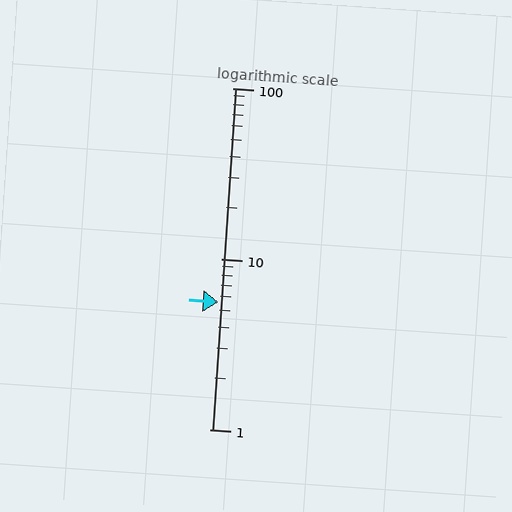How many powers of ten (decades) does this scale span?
The scale spans 2 decades, from 1 to 100.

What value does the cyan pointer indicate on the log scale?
The pointer indicates approximately 5.6.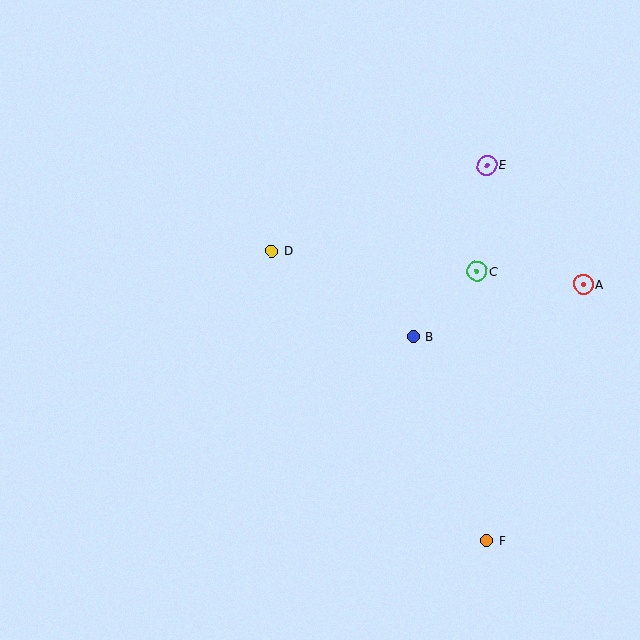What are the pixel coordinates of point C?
Point C is at (477, 271).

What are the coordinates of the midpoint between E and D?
The midpoint between E and D is at (379, 208).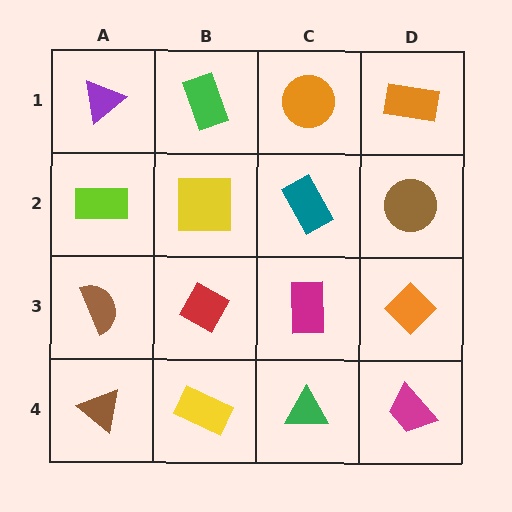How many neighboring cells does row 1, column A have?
2.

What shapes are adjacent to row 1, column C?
A teal rectangle (row 2, column C), a green rectangle (row 1, column B), an orange rectangle (row 1, column D).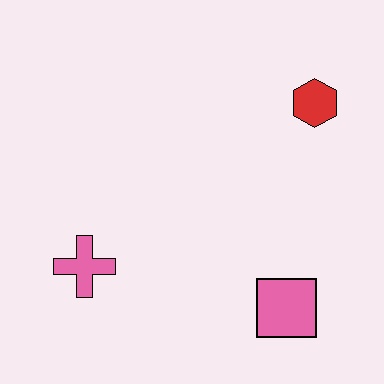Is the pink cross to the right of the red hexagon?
No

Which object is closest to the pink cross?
The pink square is closest to the pink cross.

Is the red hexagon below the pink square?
No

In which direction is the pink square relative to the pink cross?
The pink square is to the right of the pink cross.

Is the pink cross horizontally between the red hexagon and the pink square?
No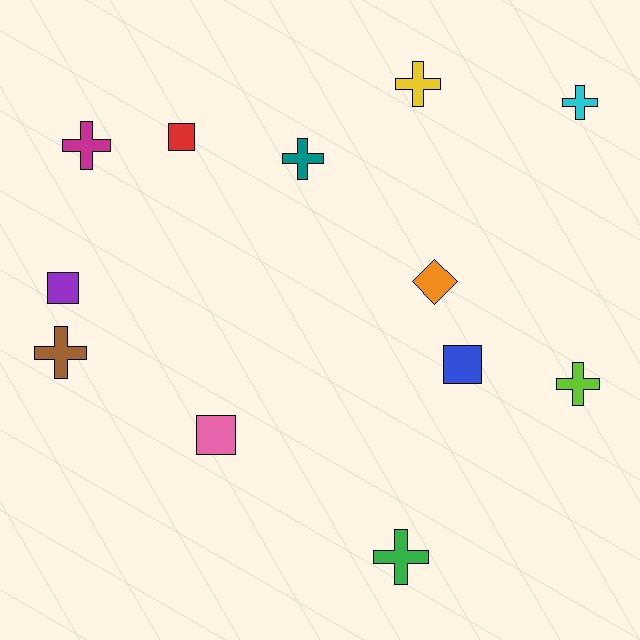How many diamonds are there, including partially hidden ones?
There is 1 diamond.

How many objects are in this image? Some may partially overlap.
There are 12 objects.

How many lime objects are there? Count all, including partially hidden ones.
There is 1 lime object.